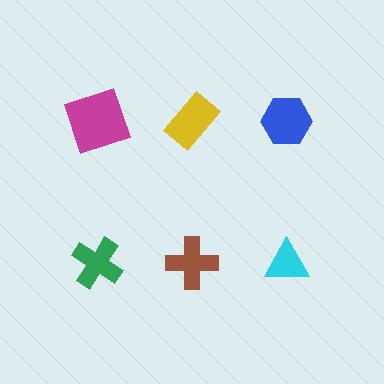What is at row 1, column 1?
A magenta square.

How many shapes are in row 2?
3 shapes.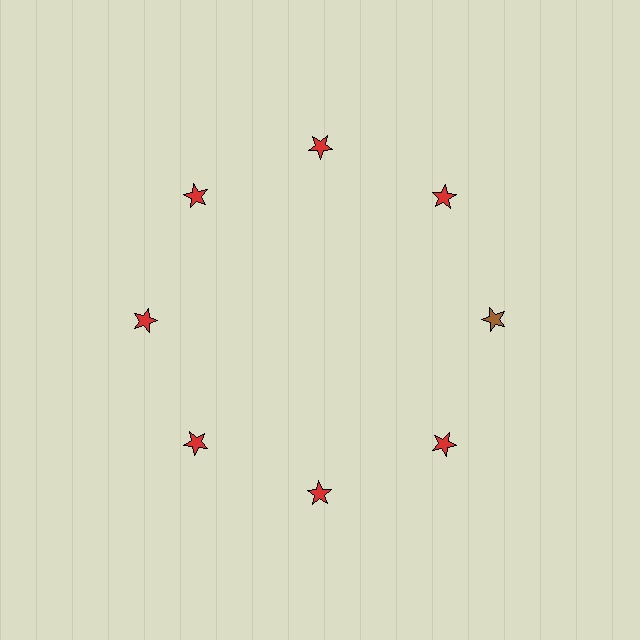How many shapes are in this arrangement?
There are 8 shapes arranged in a ring pattern.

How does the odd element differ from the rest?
It has a different color: brown instead of red.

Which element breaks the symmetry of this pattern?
The brown star at roughly the 3 o'clock position breaks the symmetry. All other shapes are red stars.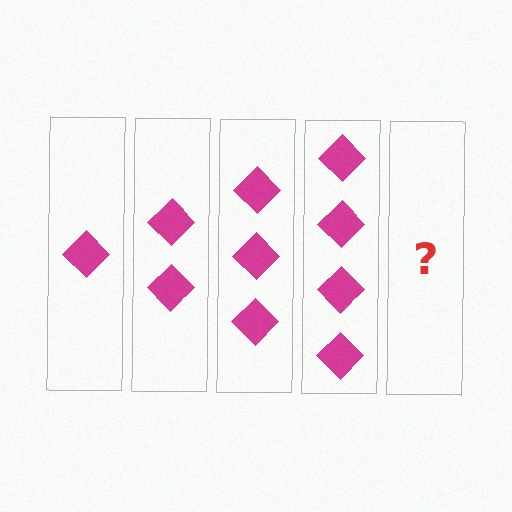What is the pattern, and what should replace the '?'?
The pattern is that each step adds one more diamond. The '?' should be 5 diamonds.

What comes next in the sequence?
The next element should be 5 diamonds.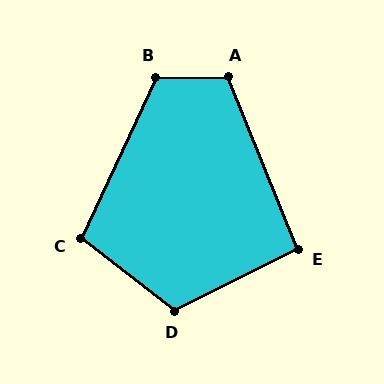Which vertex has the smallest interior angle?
E, at approximately 94 degrees.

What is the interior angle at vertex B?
Approximately 115 degrees (obtuse).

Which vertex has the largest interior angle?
D, at approximately 115 degrees.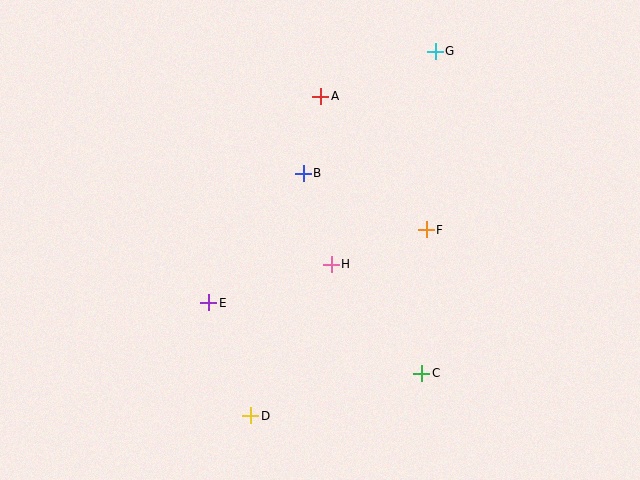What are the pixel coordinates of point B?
Point B is at (303, 173).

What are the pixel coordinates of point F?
Point F is at (426, 230).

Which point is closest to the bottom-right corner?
Point C is closest to the bottom-right corner.